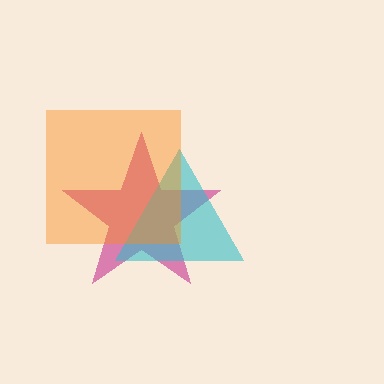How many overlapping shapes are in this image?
There are 3 overlapping shapes in the image.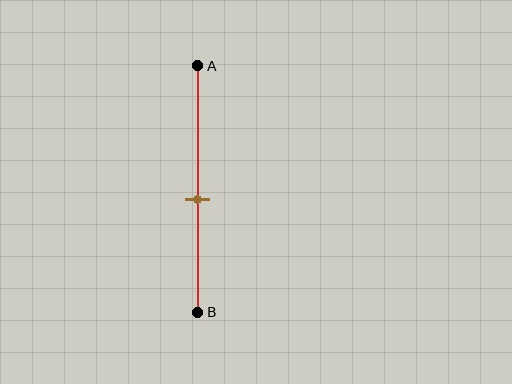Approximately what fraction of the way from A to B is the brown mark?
The brown mark is approximately 55% of the way from A to B.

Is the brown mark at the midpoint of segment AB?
No, the mark is at about 55% from A, not at the 50% midpoint.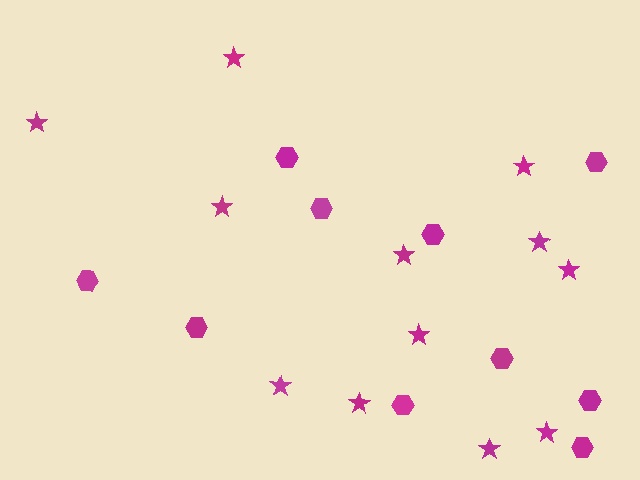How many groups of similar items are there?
There are 2 groups: one group of hexagons (10) and one group of stars (12).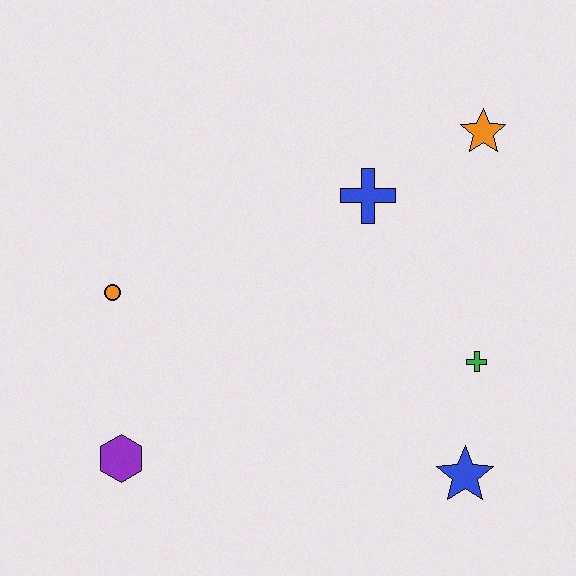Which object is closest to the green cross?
The blue star is closest to the green cross.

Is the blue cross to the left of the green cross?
Yes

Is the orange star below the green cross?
No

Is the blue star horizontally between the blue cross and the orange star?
Yes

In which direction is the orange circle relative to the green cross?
The orange circle is to the left of the green cross.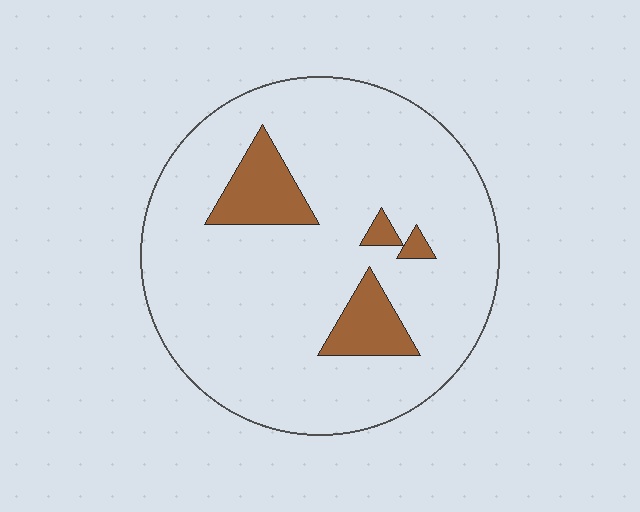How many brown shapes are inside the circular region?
4.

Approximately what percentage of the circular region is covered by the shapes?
Approximately 10%.